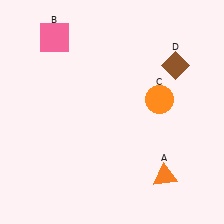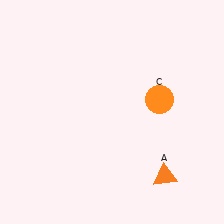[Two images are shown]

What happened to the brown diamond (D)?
The brown diamond (D) was removed in Image 2. It was in the top-right area of Image 1.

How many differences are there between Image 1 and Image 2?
There are 2 differences between the two images.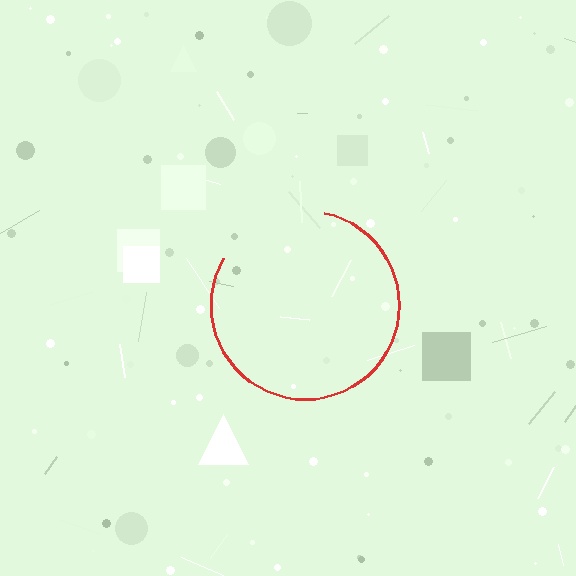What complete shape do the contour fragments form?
The contour fragments form a circle.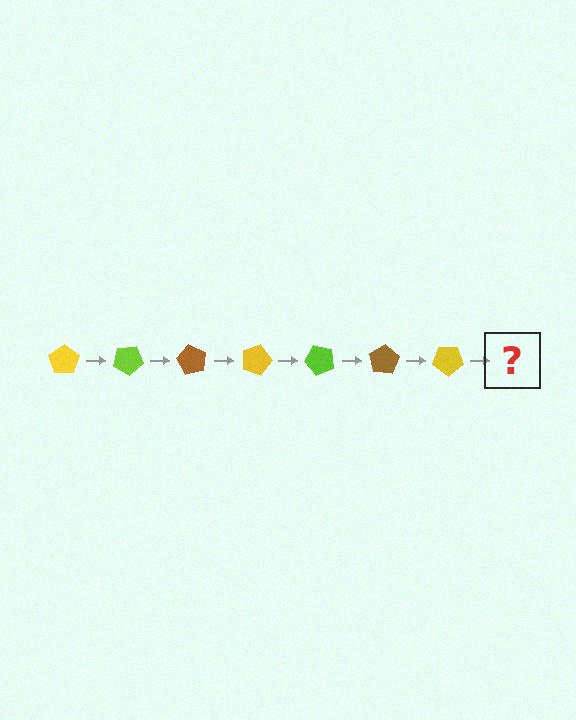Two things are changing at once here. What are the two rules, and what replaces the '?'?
The two rules are that it rotates 30 degrees each step and the color cycles through yellow, lime, and brown. The '?' should be a lime pentagon, rotated 210 degrees from the start.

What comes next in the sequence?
The next element should be a lime pentagon, rotated 210 degrees from the start.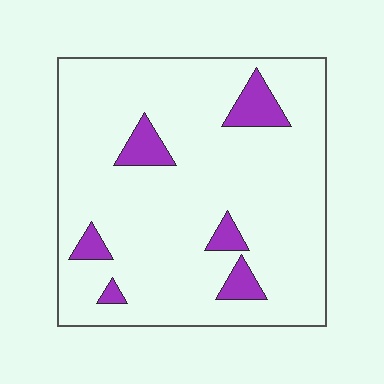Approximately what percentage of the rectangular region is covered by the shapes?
Approximately 10%.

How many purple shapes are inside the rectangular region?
6.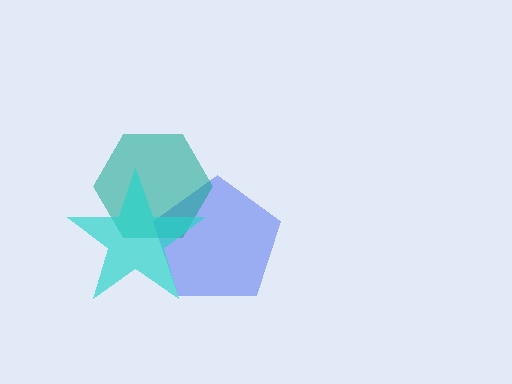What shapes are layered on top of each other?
The layered shapes are: a blue pentagon, a teal hexagon, a cyan star.